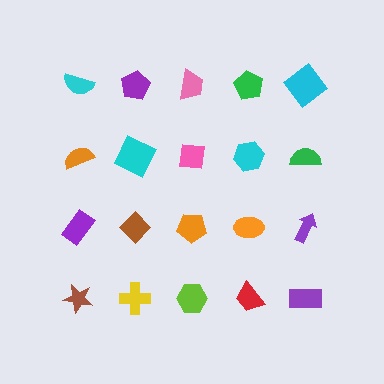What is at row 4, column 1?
A brown star.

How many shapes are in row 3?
5 shapes.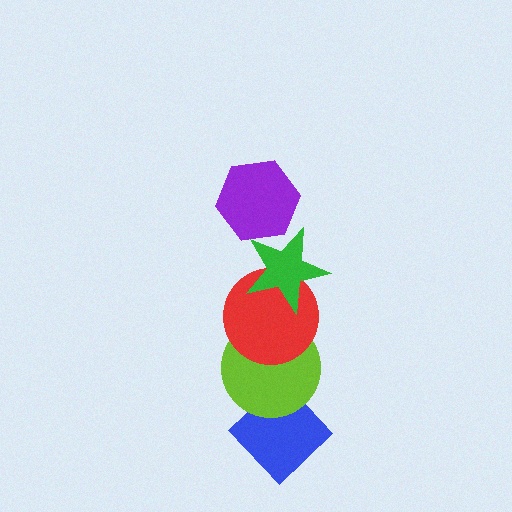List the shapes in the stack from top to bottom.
From top to bottom: the purple hexagon, the green star, the red circle, the lime circle, the blue diamond.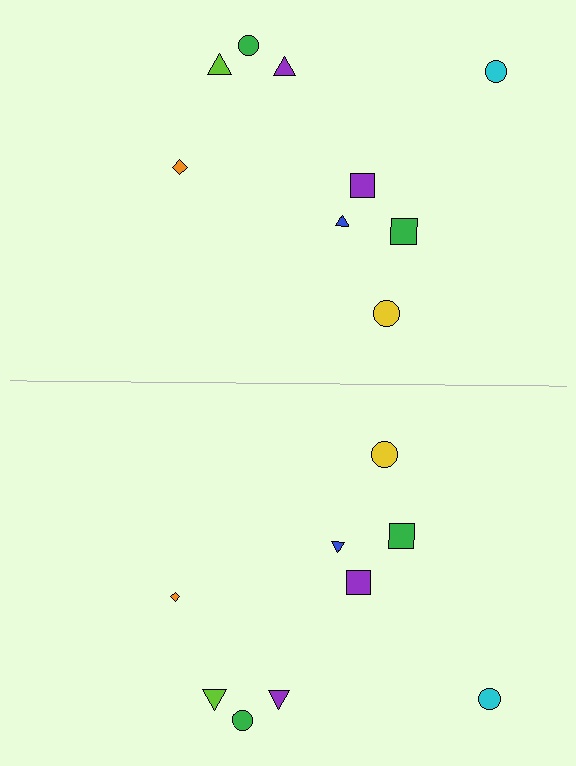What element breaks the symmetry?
The orange diamond on the bottom side has a different size than its mirror counterpart.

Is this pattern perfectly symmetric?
No, the pattern is not perfectly symmetric. The orange diamond on the bottom side has a different size than its mirror counterpart.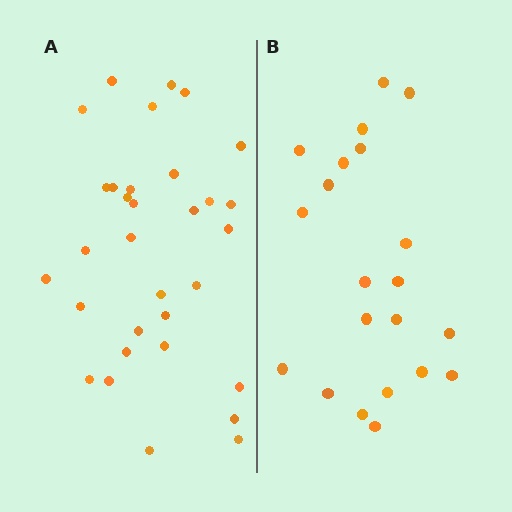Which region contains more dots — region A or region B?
Region A (the left region) has more dots.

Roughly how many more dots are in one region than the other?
Region A has roughly 12 or so more dots than region B.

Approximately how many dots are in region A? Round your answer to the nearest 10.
About 30 dots. (The exact count is 32, which rounds to 30.)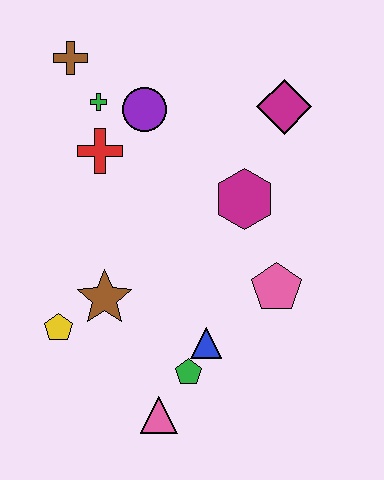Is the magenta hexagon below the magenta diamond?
Yes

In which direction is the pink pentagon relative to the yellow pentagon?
The pink pentagon is to the right of the yellow pentagon.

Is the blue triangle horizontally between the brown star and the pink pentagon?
Yes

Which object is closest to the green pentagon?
The blue triangle is closest to the green pentagon.